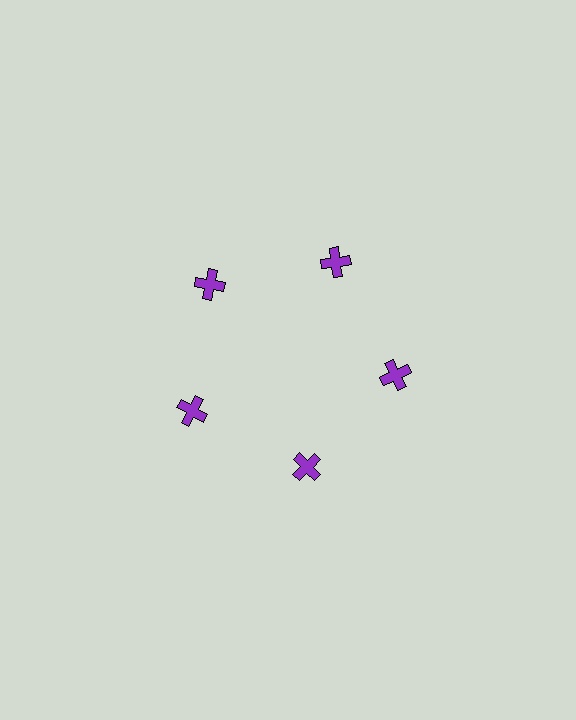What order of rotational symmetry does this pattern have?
This pattern has 5-fold rotational symmetry.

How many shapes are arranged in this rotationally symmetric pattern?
There are 5 shapes, arranged in 5 groups of 1.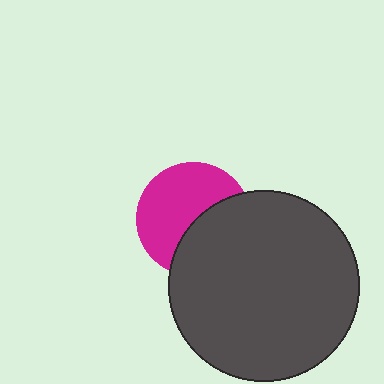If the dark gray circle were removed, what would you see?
You would see the complete magenta circle.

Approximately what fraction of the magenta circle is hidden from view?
Roughly 42% of the magenta circle is hidden behind the dark gray circle.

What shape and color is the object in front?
The object in front is a dark gray circle.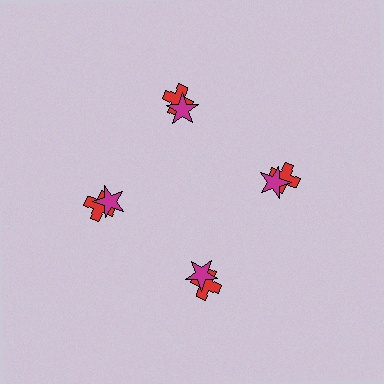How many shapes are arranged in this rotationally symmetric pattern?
There are 8 shapes, arranged in 4 groups of 2.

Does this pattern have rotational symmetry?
Yes, this pattern has 4-fold rotational symmetry. It looks the same after rotating 90 degrees around the center.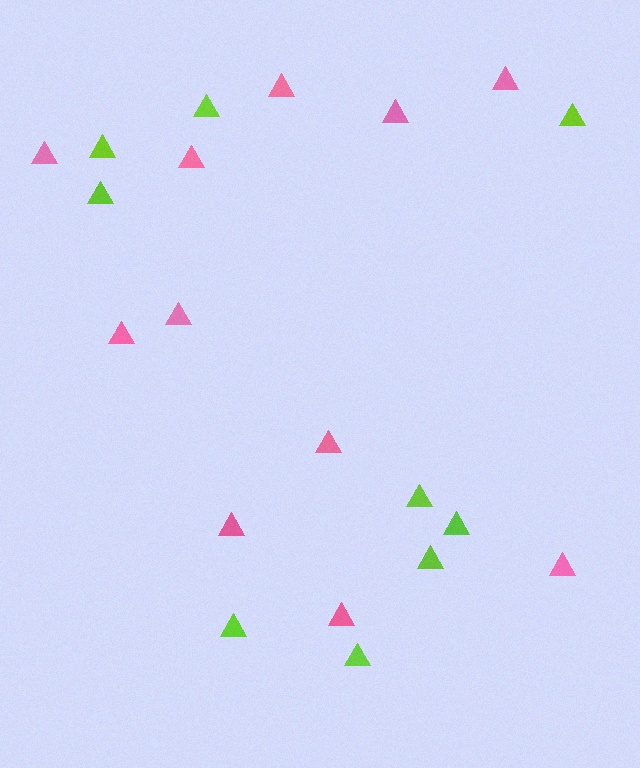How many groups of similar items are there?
There are 2 groups: one group of pink triangles (11) and one group of lime triangles (9).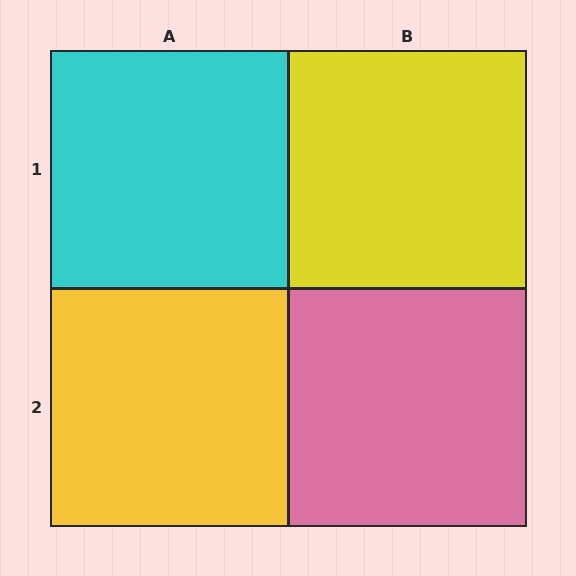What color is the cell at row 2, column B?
Pink.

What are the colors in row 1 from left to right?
Cyan, yellow.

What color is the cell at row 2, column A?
Yellow.